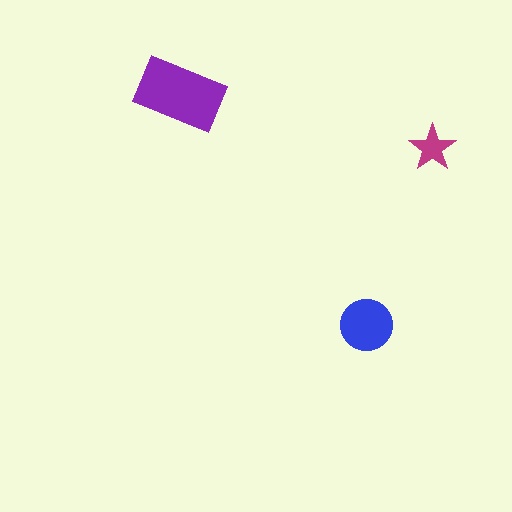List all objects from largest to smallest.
The purple rectangle, the blue circle, the magenta star.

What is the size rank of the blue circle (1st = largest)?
2nd.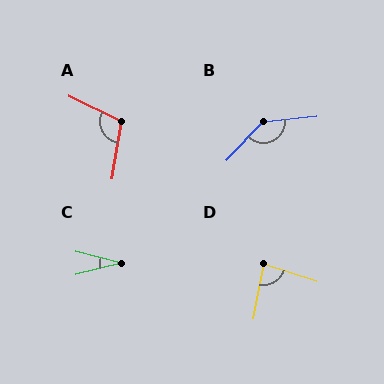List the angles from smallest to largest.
C (28°), D (83°), A (107°), B (139°).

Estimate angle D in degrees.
Approximately 83 degrees.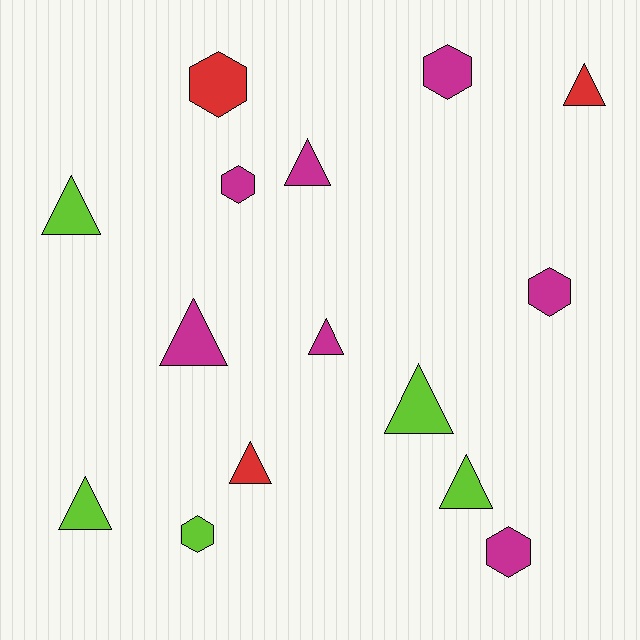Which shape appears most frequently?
Triangle, with 9 objects.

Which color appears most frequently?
Magenta, with 7 objects.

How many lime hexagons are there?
There is 1 lime hexagon.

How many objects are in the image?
There are 15 objects.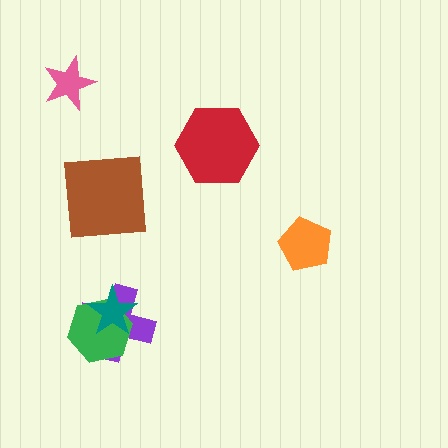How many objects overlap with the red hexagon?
0 objects overlap with the red hexagon.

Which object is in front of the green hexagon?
The teal star is in front of the green hexagon.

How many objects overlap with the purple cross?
2 objects overlap with the purple cross.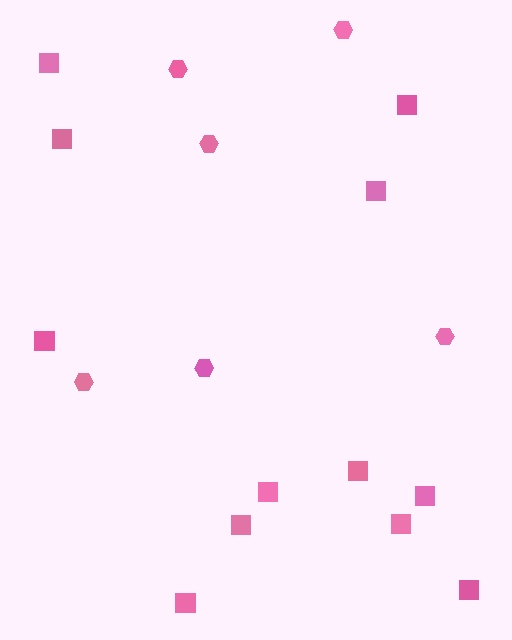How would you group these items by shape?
There are 2 groups: one group of hexagons (6) and one group of squares (12).